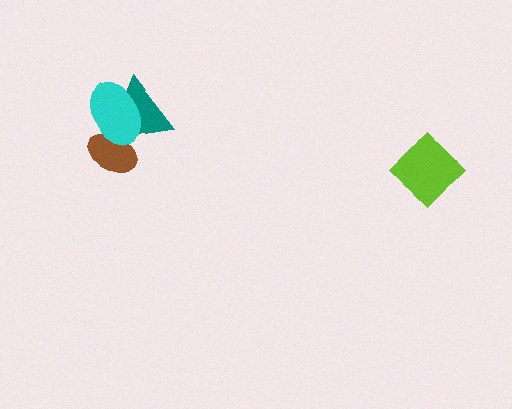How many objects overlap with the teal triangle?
2 objects overlap with the teal triangle.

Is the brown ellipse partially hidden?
Yes, it is partially covered by another shape.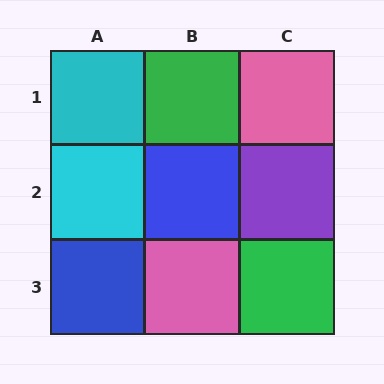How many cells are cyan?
2 cells are cyan.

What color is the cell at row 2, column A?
Cyan.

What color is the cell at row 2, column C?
Purple.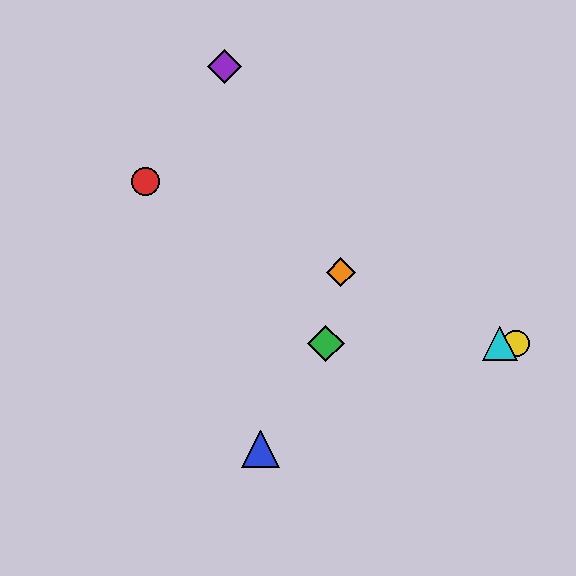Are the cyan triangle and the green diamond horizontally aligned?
Yes, both are at y≈343.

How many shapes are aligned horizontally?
3 shapes (the green diamond, the yellow circle, the cyan triangle) are aligned horizontally.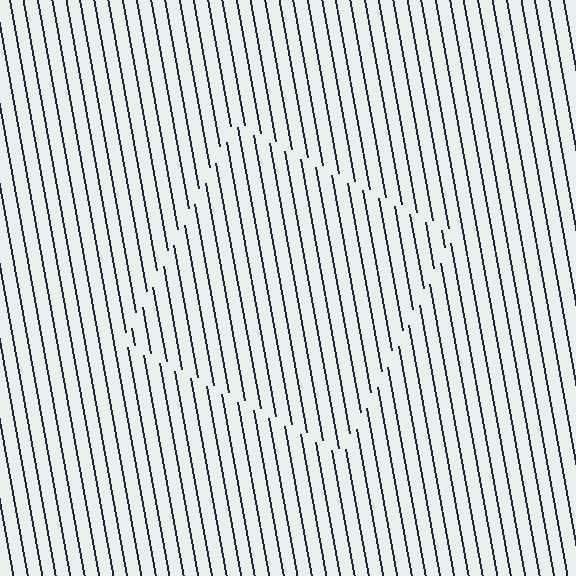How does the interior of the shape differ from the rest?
The interior of the shape contains the same grating, shifted by half a period — the contour is defined by the phase discontinuity where line-ends from the inner and outer gratings abut.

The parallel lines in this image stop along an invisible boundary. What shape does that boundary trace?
An illusory square. The interior of the shape contains the same grating, shifted by half a period — the contour is defined by the phase discontinuity where line-ends from the inner and outer gratings abut.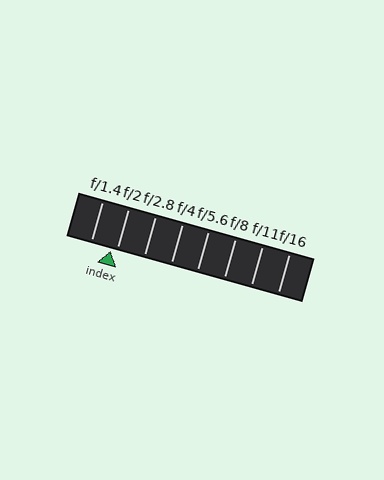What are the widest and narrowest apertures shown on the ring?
The widest aperture shown is f/1.4 and the narrowest is f/16.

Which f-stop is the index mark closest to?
The index mark is closest to f/2.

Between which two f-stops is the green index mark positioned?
The index mark is between f/1.4 and f/2.